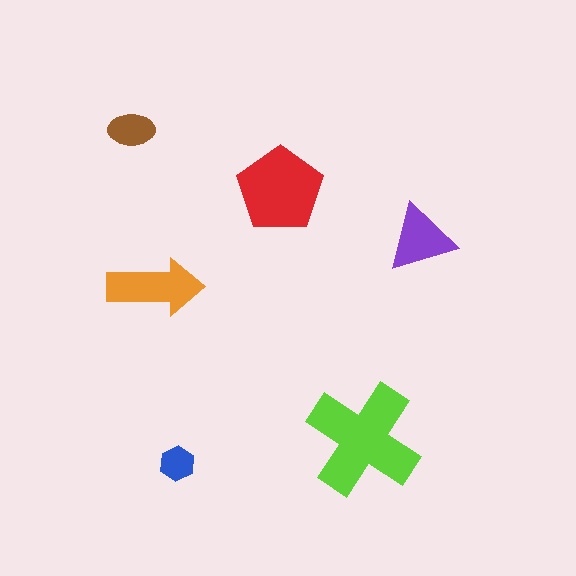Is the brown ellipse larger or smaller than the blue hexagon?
Larger.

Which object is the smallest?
The blue hexagon.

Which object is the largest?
The lime cross.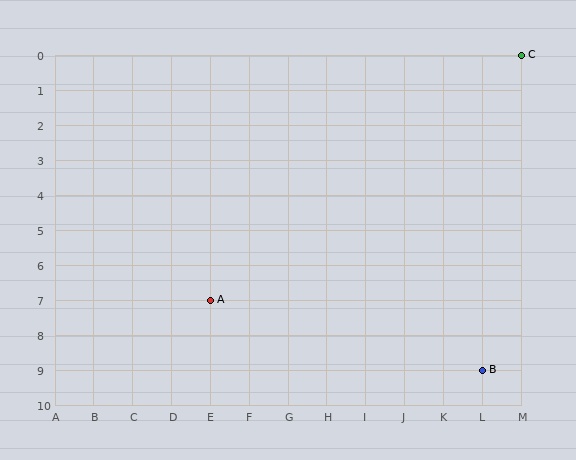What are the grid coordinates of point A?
Point A is at grid coordinates (E, 7).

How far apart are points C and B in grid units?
Points C and B are 1 column and 9 rows apart (about 9.1 grid units diagonally).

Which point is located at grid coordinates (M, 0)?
Point C is at (M, 0).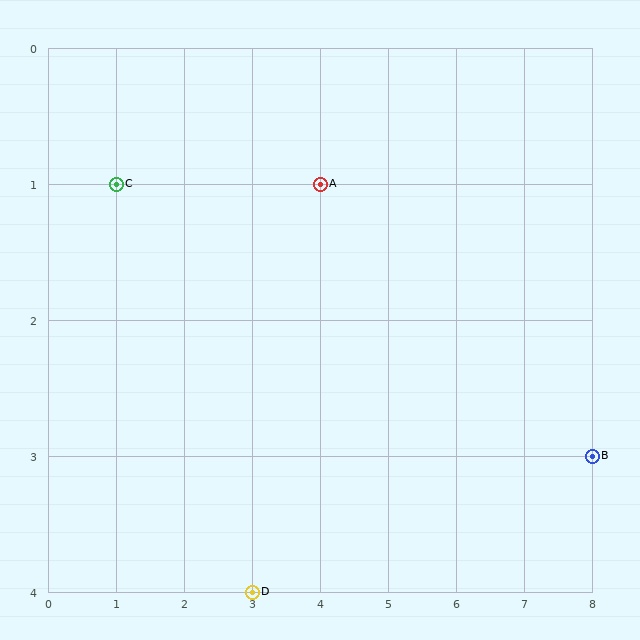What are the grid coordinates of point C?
Point C is at grid coordinates (1, 1).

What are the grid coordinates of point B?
Point B is at grid coordinates (8, 3).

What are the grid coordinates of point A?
Point A is at grid coordinates (4, 1).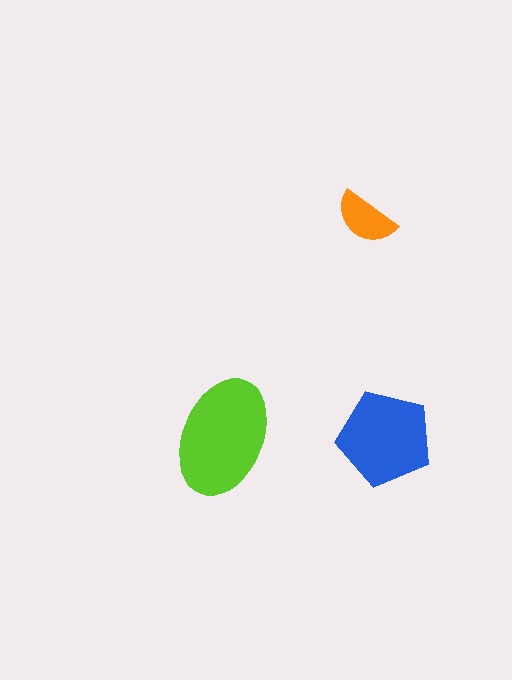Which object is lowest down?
The blue pentagon is bottommost.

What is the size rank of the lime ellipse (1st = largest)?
1st.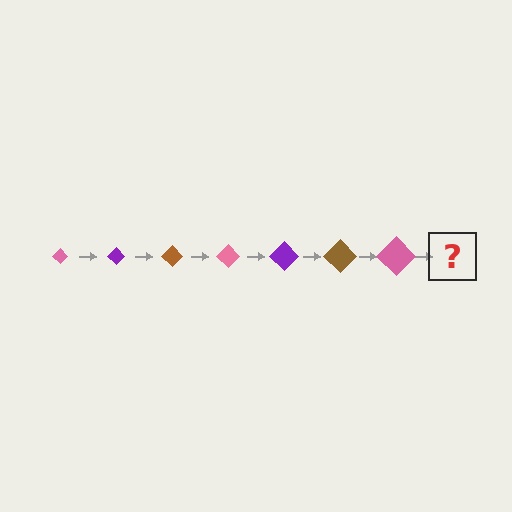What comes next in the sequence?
The next element should be a purple diamond, larger than the previous one.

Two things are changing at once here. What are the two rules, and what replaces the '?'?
The two rules are that the diamond grows larger each step and the color cycles through pink, purple, and brown. The '?' should be a purple diamond, larger than the previous one.